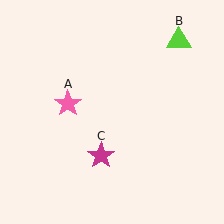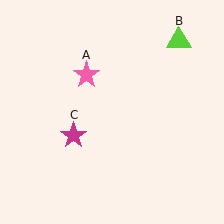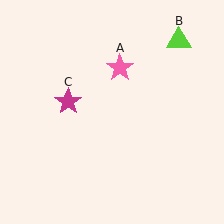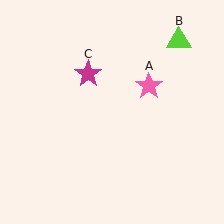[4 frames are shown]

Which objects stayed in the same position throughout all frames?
Lime triangle (object B) remained stationary.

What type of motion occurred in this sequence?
The pink star (object A), magenta star (object C) rotated clockwise around the center of the scene.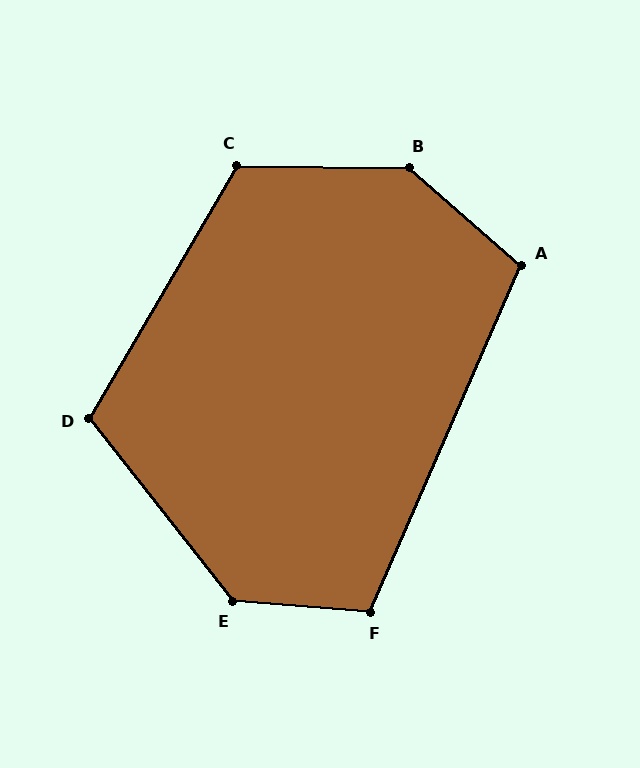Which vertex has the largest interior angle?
B, at approximately 140 degrees.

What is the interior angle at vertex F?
Approximately 109 degrees (obtuse).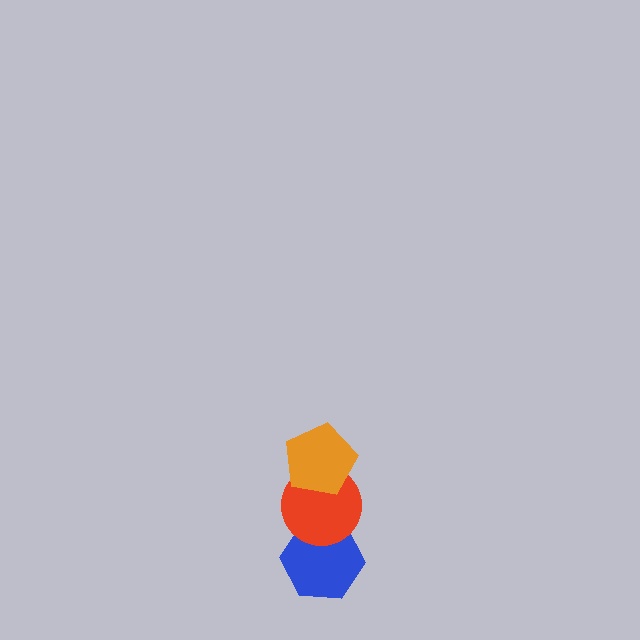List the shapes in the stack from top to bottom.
From top to bottom: the orange pentagon, the red circle, the blue hexagon.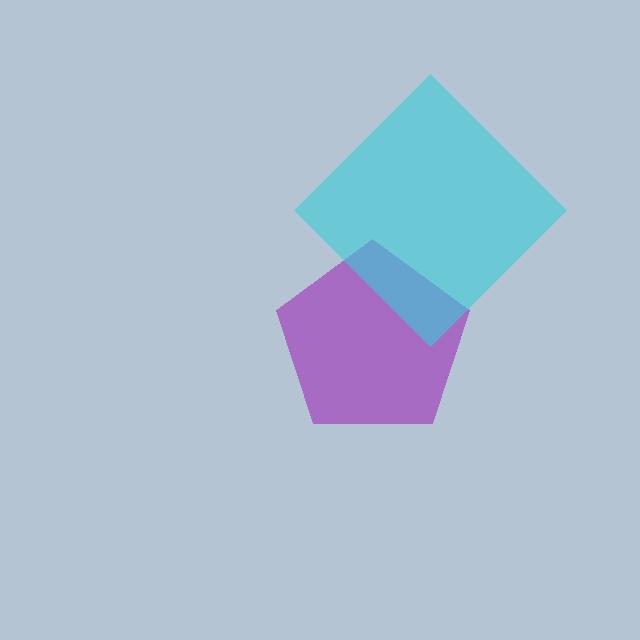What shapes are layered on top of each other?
The layered shapes are: a purple pentagon, a cyan diamond.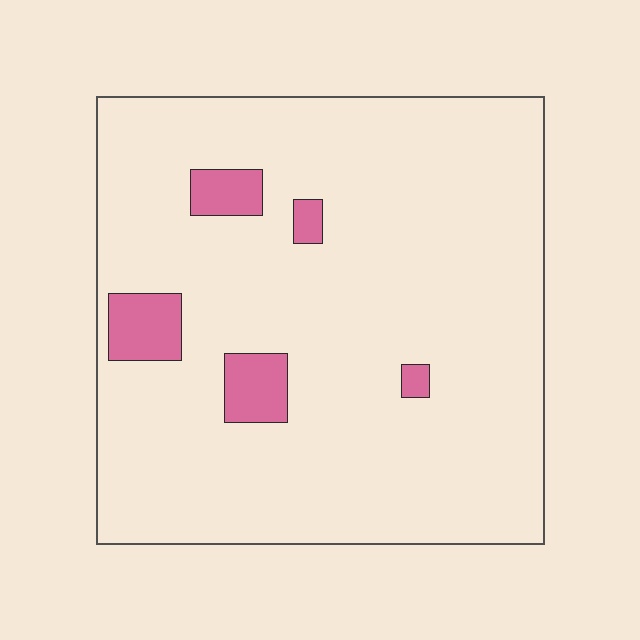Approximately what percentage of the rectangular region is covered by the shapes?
Approximately 10%.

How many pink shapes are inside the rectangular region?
5.